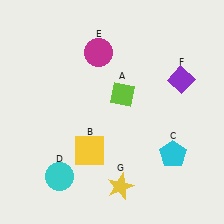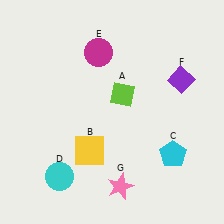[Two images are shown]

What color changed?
The star (G) changed from yellow in Image 1 to pink in Image 2.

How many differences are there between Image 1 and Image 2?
There is 1 difference between the two images.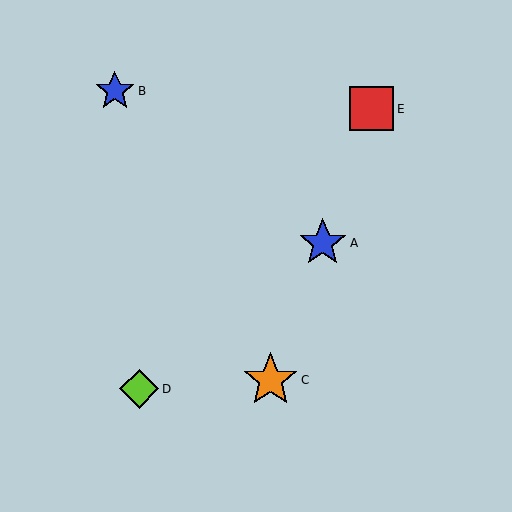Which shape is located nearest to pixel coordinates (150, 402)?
The lime diamond (labeled D) at (139, 389) is nearest to that location.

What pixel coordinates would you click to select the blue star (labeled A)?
Click at (323, 243) to select the blue star A.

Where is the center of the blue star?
The center of the blue star is at (323, 243).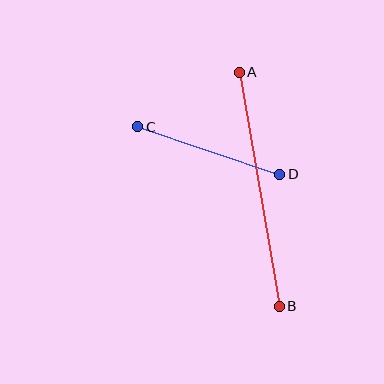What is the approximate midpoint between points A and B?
The midpoint is at approximately (259, 189) pixels.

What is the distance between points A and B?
The distance is approximately 237 pixels.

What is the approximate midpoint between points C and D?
The midpoint is at approximately (209, 151) pixels.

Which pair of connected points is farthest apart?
Points A and B are farthest apart.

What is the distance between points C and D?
The distance is approximately 150 pixels.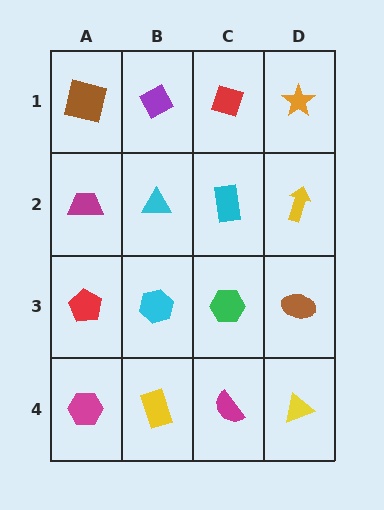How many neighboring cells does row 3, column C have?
4.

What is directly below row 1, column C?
A cyan rectangle.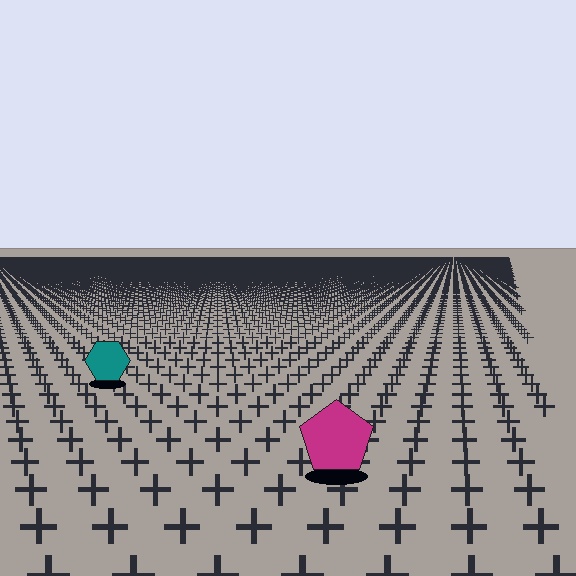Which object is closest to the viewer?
The magenta pentagon is closest. The texture marks near it are larger and more spread out.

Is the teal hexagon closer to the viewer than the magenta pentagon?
No. The magenta pentagon is closer — you can tell from the texture gradient: the ground texture is coarser near it.